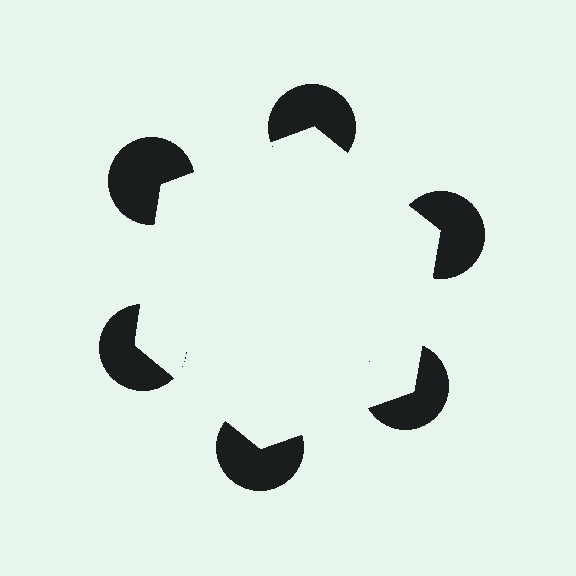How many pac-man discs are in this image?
There are 6 — one at each vertex of the illusory hexagon.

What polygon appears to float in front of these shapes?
An illusory hexagon — its edges are inferred from the aligned wedge cuts in the pac-man discs, not physically drawn.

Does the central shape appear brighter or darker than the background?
It typically appears slightly brighter than the background, even though no actual brightness change is drawn.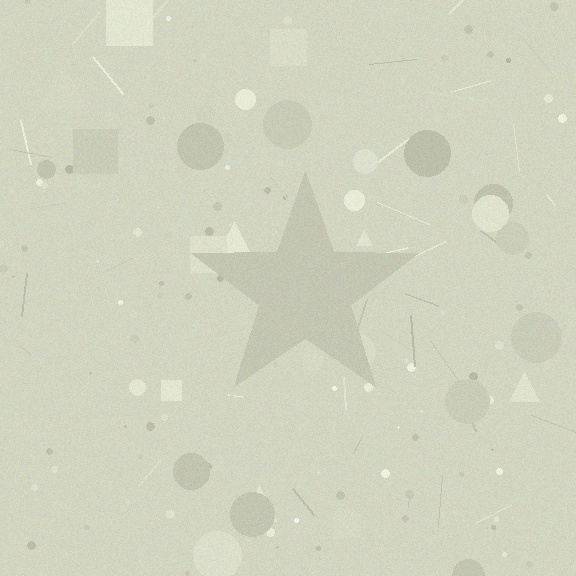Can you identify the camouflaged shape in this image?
The camouflaged shape is a star.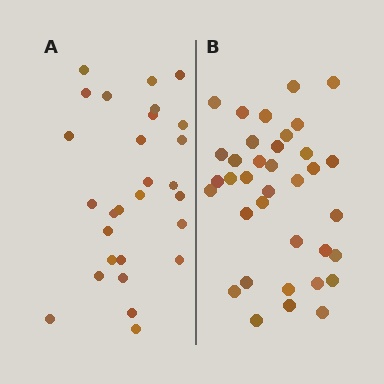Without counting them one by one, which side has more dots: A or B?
Region B (the right region) has more dots.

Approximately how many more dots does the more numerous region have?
Region B has roughly 8 or so more dots than region A.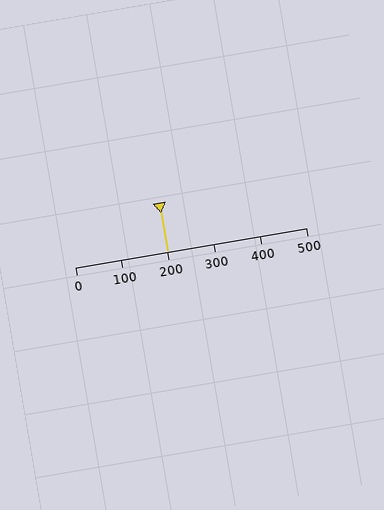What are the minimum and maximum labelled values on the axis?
The axis runs from 0 to 500.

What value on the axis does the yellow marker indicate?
The marker indicates approximately 200.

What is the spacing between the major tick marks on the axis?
The major ticks are spaced 100 apart.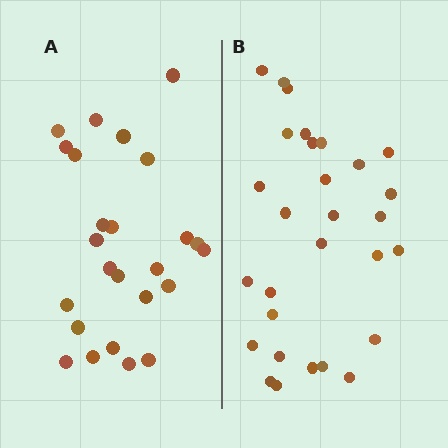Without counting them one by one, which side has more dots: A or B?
Region B (the right region) has more dots.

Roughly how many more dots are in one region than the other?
Region B has about 4 more dots than region A.